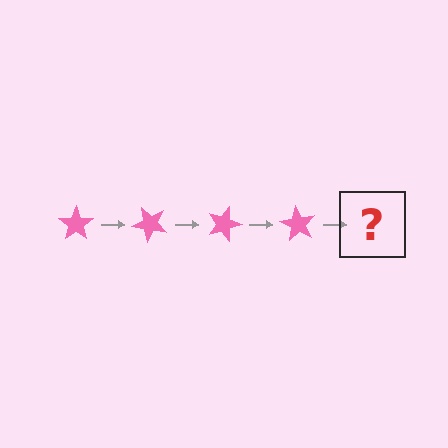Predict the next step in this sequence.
The next step is a pink star rotated 180 degrees.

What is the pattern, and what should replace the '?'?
The pattern is that the star rotates 45 degrees each step. The '?' should be a pink star rotated 180 degrees.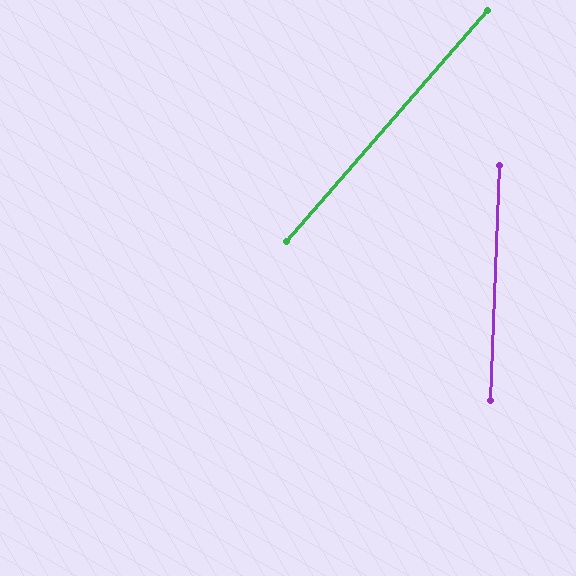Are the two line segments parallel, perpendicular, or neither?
Neither parallel nor perpendicular — they differ by about 39°.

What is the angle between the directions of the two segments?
Approximately 39 degrees.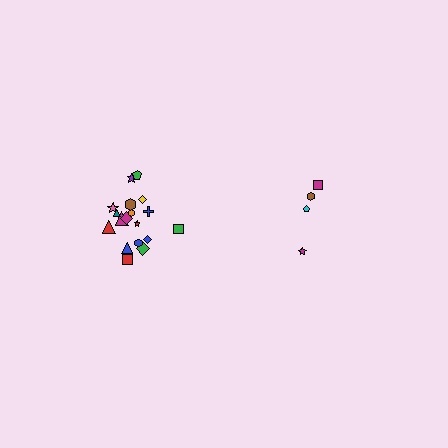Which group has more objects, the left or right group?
The left group.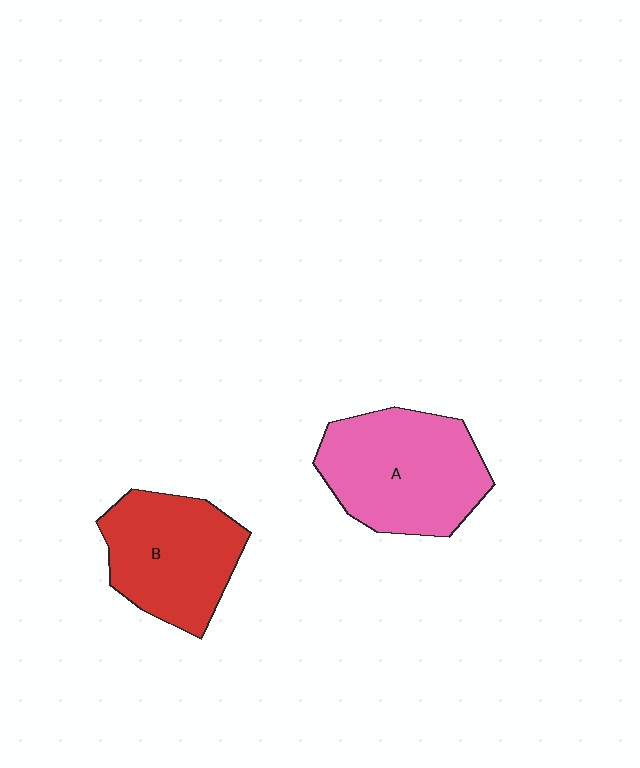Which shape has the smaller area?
Shape B (red).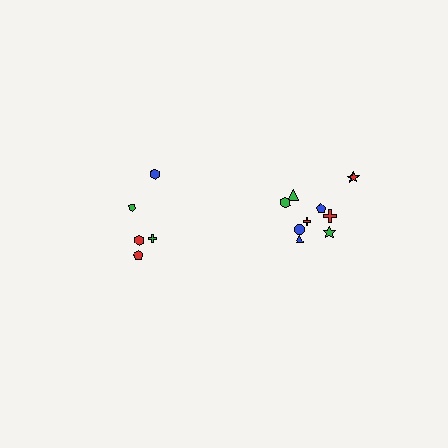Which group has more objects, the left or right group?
The right group.